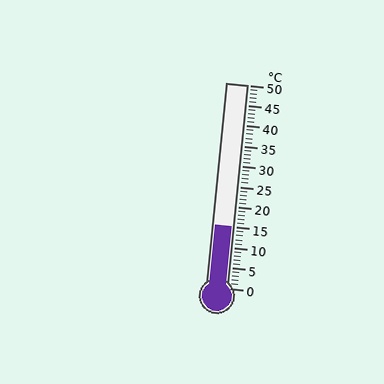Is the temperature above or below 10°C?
The temperature is above 10°C.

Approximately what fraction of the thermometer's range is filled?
The thermometer is filled to approximately 30% of its range.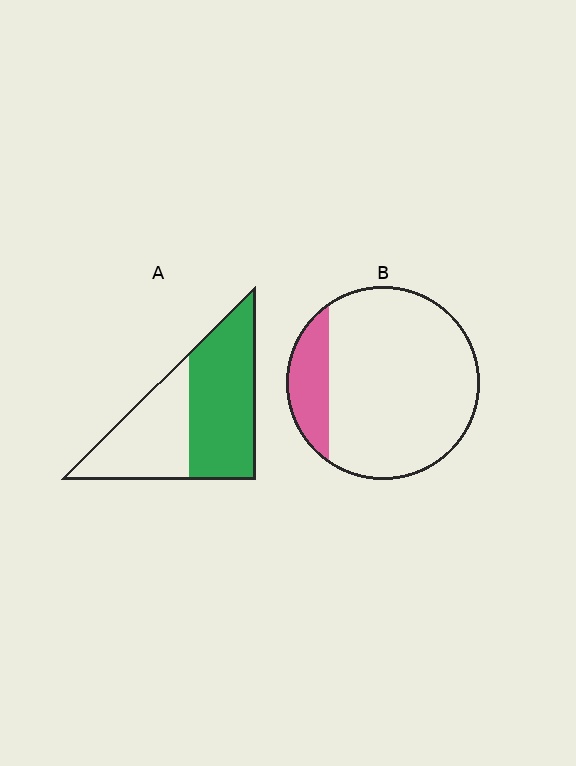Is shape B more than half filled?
No.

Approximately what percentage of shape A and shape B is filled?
A is approximately 55% and B is approximately 15%.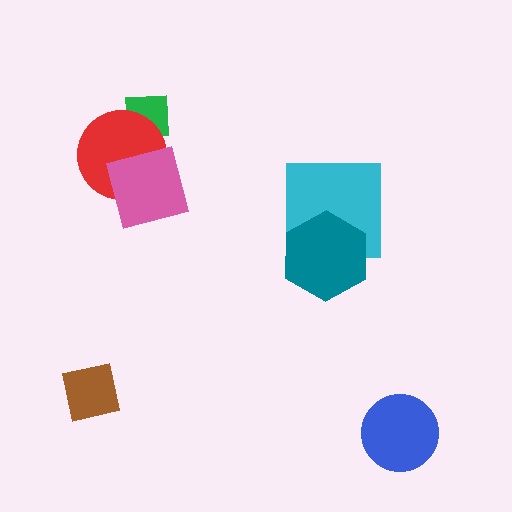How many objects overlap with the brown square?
0 objects overlap with the brown square.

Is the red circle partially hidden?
Yes, it is partially covered by another shape.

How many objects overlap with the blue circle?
0 objects overlap with the blue circle.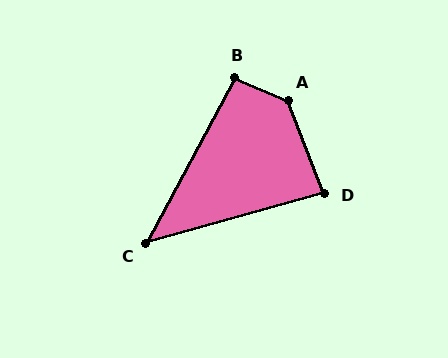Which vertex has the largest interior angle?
A, at approximately 134 degrees.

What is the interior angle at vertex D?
Approximately 84 degrees (acute).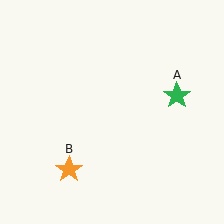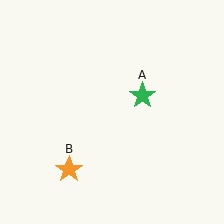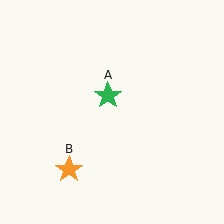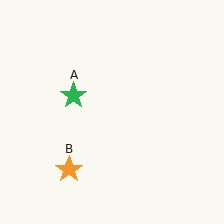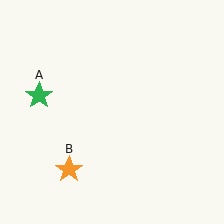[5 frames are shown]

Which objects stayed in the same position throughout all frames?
Orange star (object B) remained stationary.